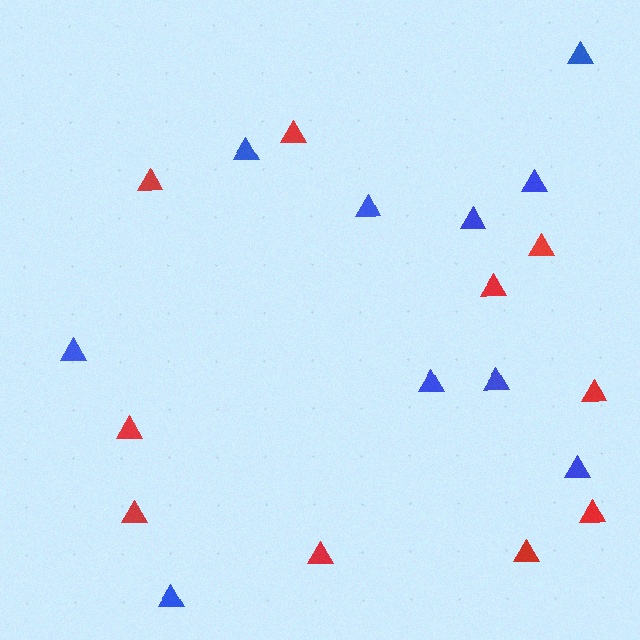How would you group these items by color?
There are 2 groups: one group of blue triangles (10) and one group of red triangles (10).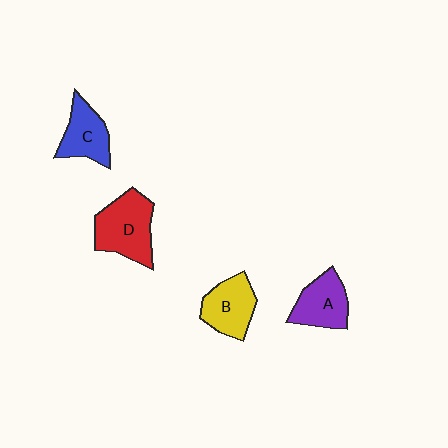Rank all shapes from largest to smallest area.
From largest to smallest: D (red), B (yellow), A (purple), C (blue).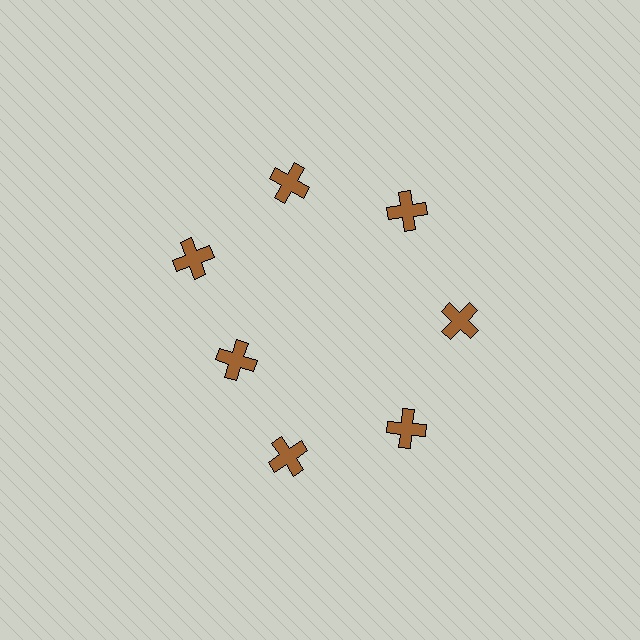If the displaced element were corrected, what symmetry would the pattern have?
It would have 7-fold rotational symmetry — the pattern would map onto itself every 51 degrees.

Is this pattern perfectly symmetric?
No. The 7 brown crosses are arranged in a ring, but one element near the 8 o'clock position is pulled inward toward the center, breaking the 7-fold rotational symmetry.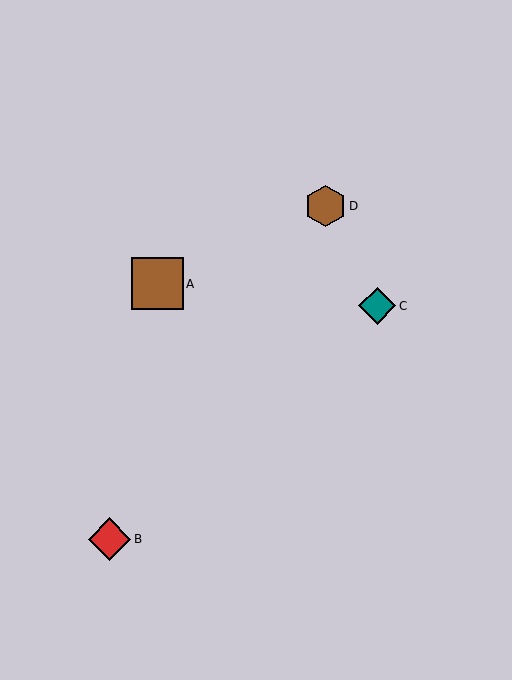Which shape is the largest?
The brown square (labeled A) is the largest.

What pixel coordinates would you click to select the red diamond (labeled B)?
Click at (109, 539) to select the red diamond B.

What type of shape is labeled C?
Shape C is a teal diamond.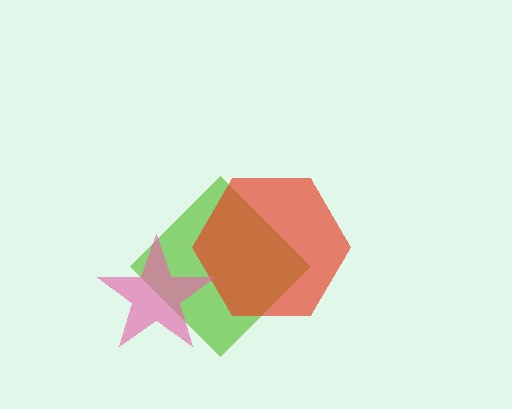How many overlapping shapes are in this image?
There are 3 overlapping shapes in the image.